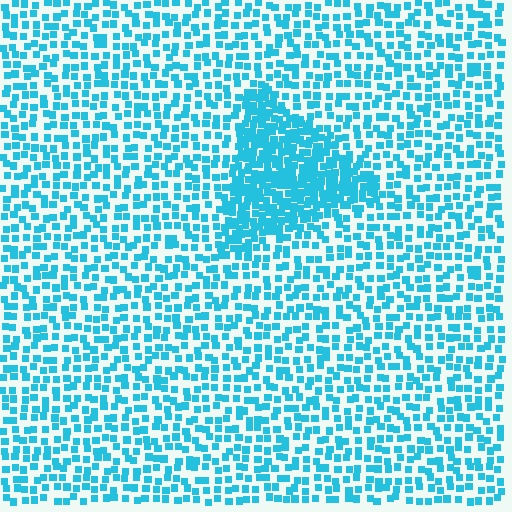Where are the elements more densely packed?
The elements are more densely packed inside the triangle boundary.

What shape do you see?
I see a triangle.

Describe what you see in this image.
The image contains small cyan elements arranged at two different densities. A triangle-shaped region is visible where the elements are more densely packed than the surrounding area.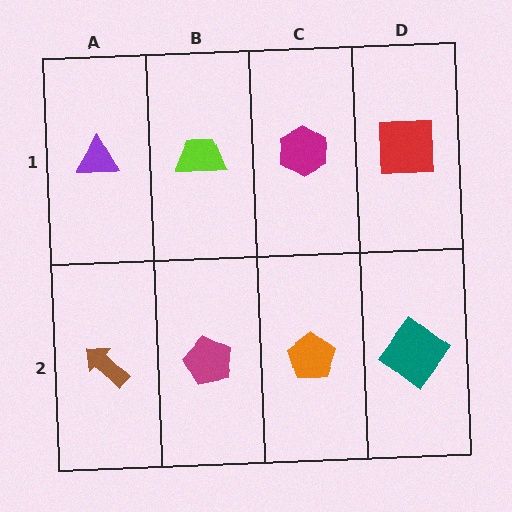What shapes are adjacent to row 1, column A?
A brown arrow (row 2, column A), a lime trapezoid (row 1, column B).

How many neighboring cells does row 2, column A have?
2.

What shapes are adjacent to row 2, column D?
A red square (row 1, column D), an orange pentagon (row 2, column C).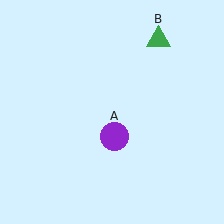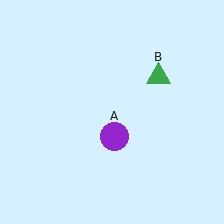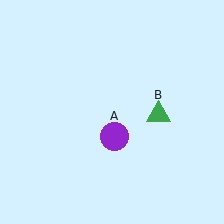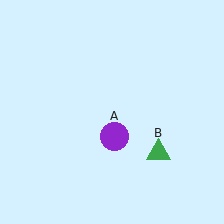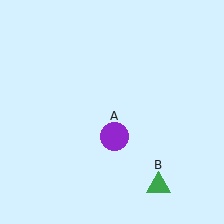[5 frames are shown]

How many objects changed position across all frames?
1 object changed position: green triangle (object B).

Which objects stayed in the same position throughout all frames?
Purple circle (object A) remained stationary.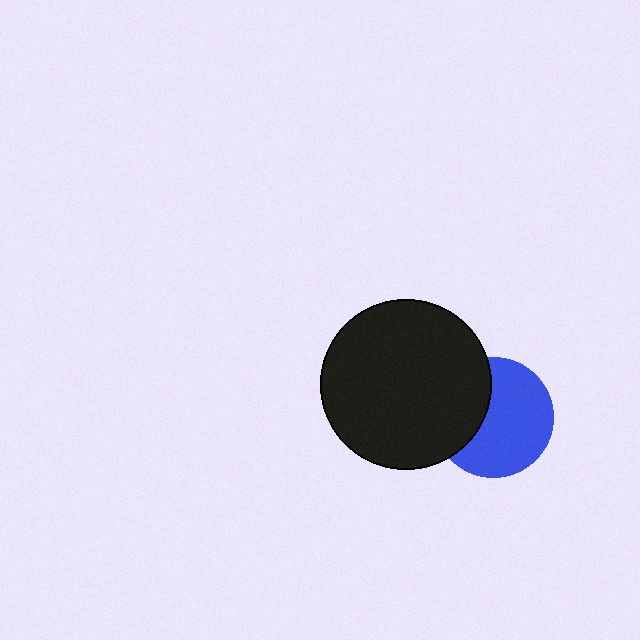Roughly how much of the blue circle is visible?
About half of it is visible (roughly 65%).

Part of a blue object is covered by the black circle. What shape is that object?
It is a circle.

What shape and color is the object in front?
The object in front is a black circle.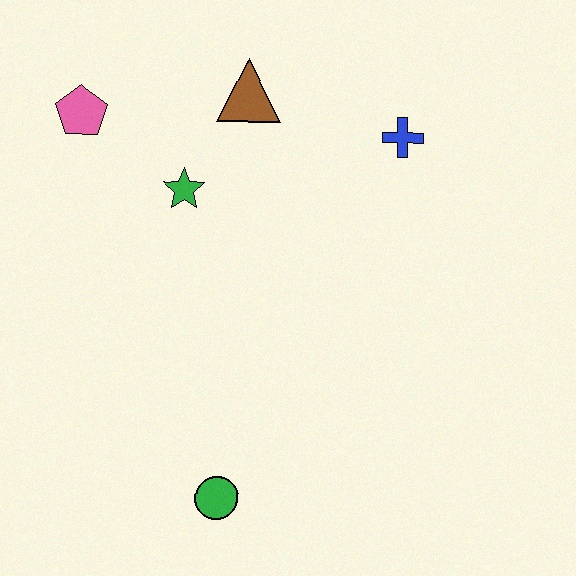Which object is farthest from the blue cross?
The green circle is farthest from the blue cross.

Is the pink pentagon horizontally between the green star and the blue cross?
No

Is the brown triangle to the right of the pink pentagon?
Yes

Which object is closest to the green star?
The brown triangle is closest to the green star.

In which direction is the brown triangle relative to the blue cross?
The brown triangle is to the left of the blue cross.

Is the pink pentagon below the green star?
No